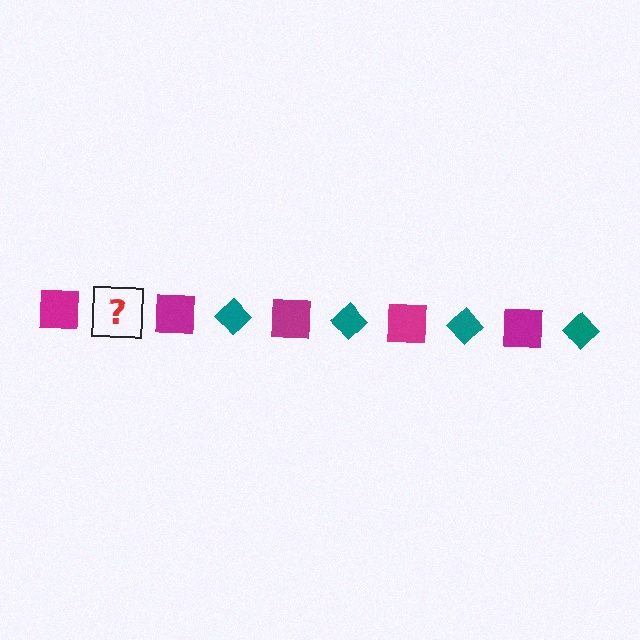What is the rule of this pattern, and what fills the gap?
The rule is that the pattern alternates between magenta square and teal diamond. The gap should be filled with a teal diamond.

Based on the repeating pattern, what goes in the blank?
The blank should be a teal diamond.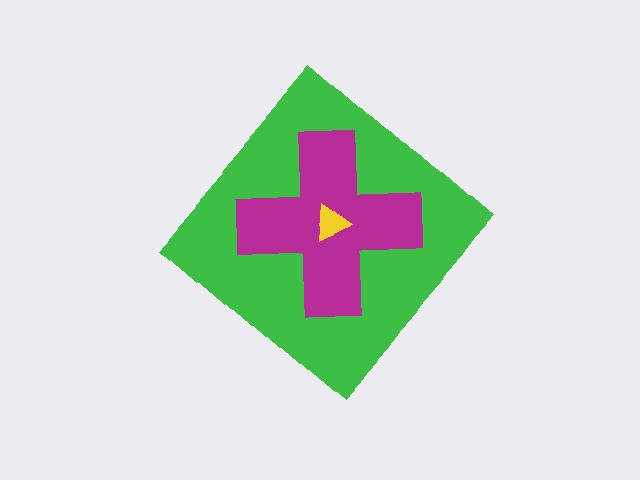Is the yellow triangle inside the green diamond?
Yes.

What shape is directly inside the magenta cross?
The yellow triangle.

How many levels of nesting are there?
3.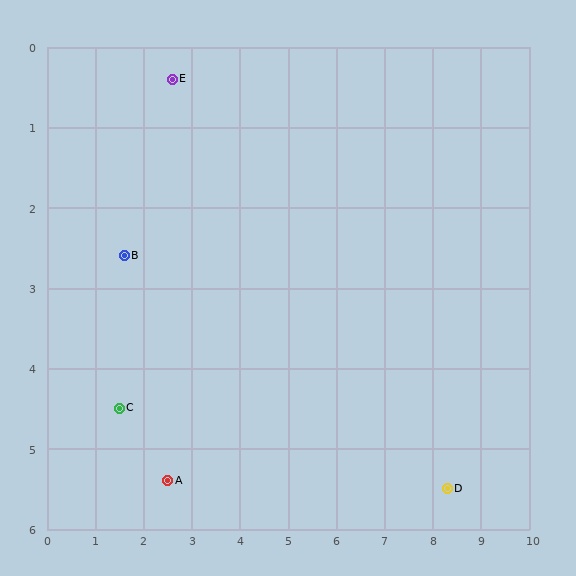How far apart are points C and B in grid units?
Points C and B are about 1.9 grid units apart.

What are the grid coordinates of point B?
Point B is at approximately (1.6, 2.6).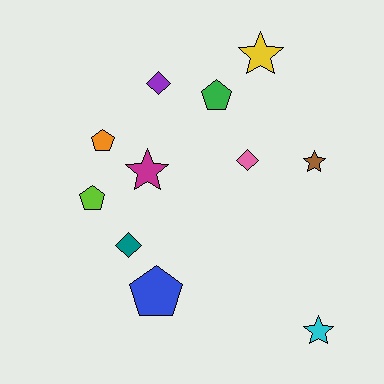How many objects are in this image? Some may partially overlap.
There are 11 objects.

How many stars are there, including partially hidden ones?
There are 4 stars.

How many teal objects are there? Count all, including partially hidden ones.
There is 1 teal object.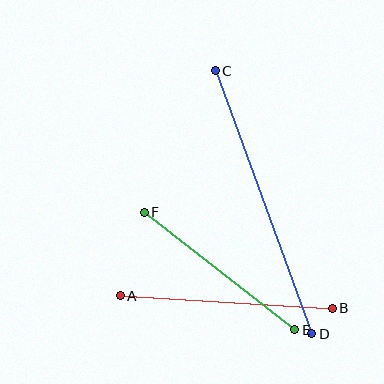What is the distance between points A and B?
The distance is approximately 213 pixels.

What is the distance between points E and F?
The distance is approximately 191 pixels.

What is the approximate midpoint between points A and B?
The midpoint is at approximately (226, 302) pixels.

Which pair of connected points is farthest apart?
Points C and D are farthest apart.